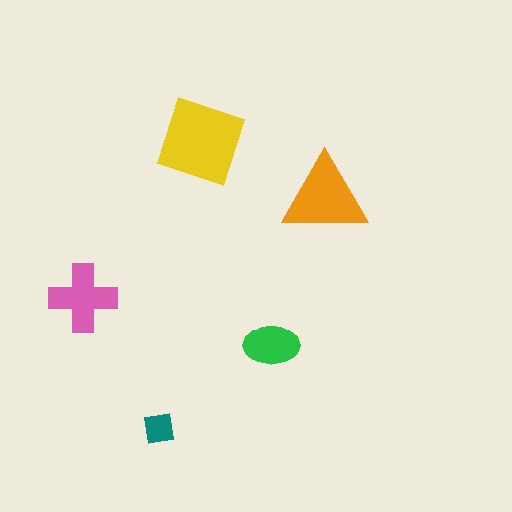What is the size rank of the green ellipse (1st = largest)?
4th.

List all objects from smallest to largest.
The teal square, the green ellipse, the pink cross, the orange triangle, the yellow square.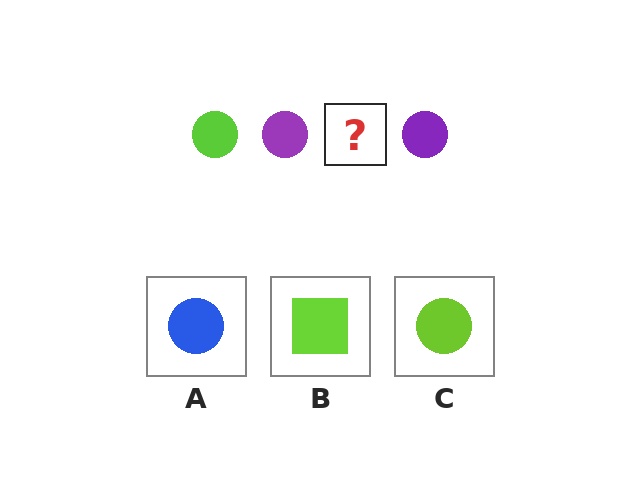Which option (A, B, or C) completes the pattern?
C.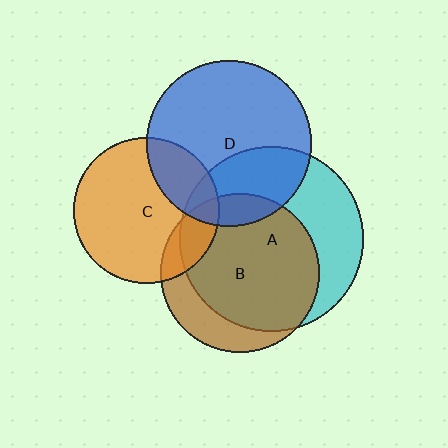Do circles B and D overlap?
Yes.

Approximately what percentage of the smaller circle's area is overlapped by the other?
Approximately 10%.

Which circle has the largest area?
Circle A (cyan).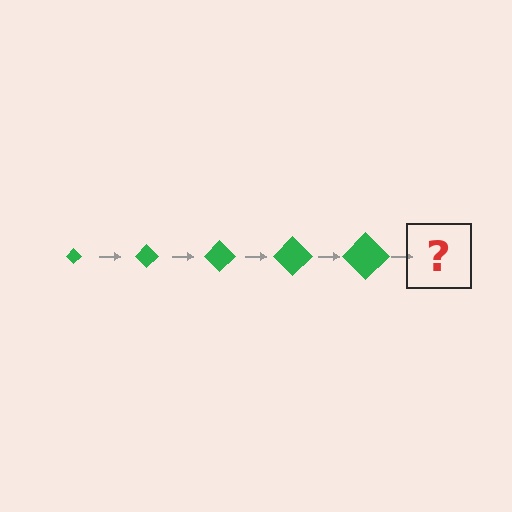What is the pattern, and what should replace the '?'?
The pattern is that the diamond gets progressively larger each step. The '?' should be a green diamond, larger than the previous one.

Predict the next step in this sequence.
The next step is a green diamond, larger than the previous one.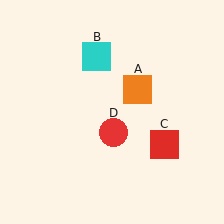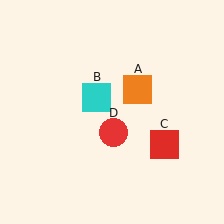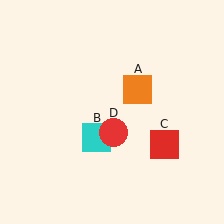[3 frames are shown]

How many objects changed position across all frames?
1 object changed position: cyan square (object B).